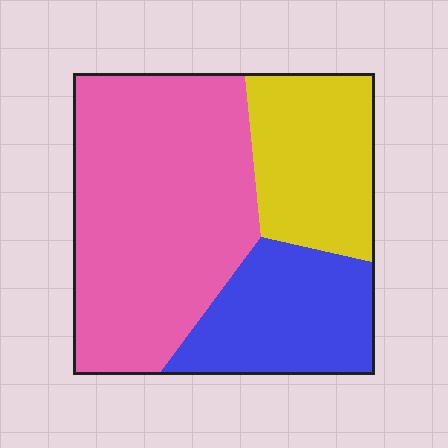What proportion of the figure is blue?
Blue covers about 25% of the figure.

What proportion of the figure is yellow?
Yellow covers 24% of the figure.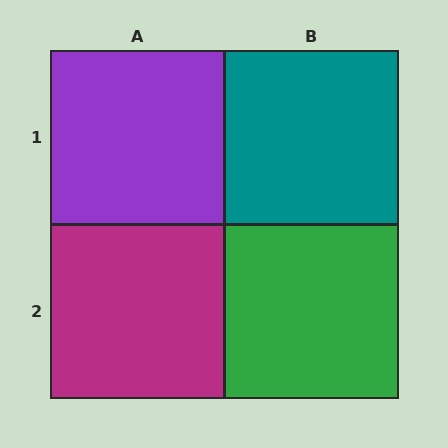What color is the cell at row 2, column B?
Green.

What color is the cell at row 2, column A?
Magenta.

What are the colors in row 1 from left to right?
Purple, teal.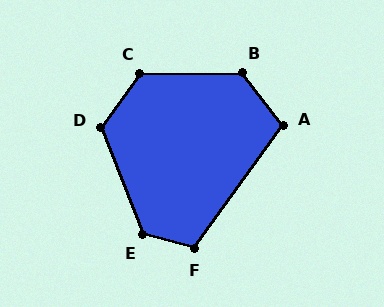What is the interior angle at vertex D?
Approximately 122 degrees (obtuse).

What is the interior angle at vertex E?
Approximately 126 degrees (obtuse).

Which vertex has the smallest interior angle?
A, at approximately 107 degrees.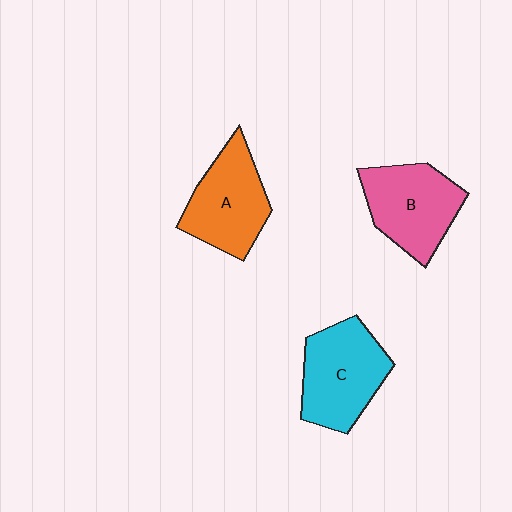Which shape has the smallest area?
Shape A (orange).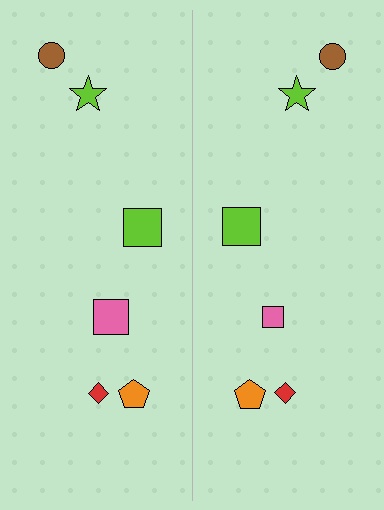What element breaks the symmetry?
The pink square on the right side has a different size than its mirror counterpart.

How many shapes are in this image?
There are 12 shapes in this image.